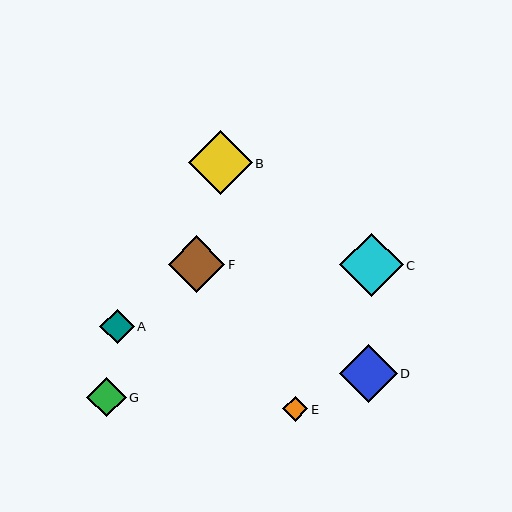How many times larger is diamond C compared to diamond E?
Diamond C is approximately 2.5 times the size of diamond E.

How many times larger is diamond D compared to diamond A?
Diamond D is approximately 1.7 times the size of diamond A.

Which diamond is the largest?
Diamond B is the largest with a size of approximately 64 pixels.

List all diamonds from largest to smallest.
From largest to smallest: B, C, D, F, G, A, E.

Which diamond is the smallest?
Diamond E is the smallest with a size of approximately 25 pixels.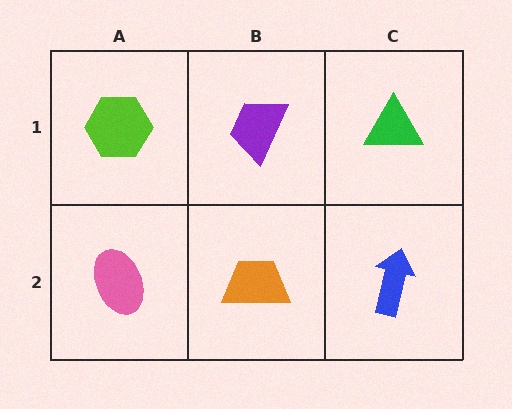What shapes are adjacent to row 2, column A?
A lime hexagon (row 1, column A), an orange trapezoid (row 2, column B).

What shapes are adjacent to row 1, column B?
An orange trapezoid (row 2, column B), a lime hexagon (row 1, column A), a green triangle (row 1, column C).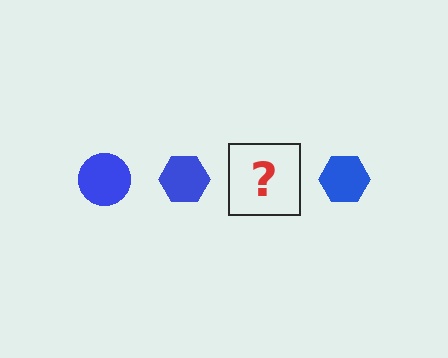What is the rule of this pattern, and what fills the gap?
The rule is that the pattern cycles through circle, hexagon shapes in blue. The gap should be filled with a blue circle.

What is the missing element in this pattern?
The missing element is a blue circle.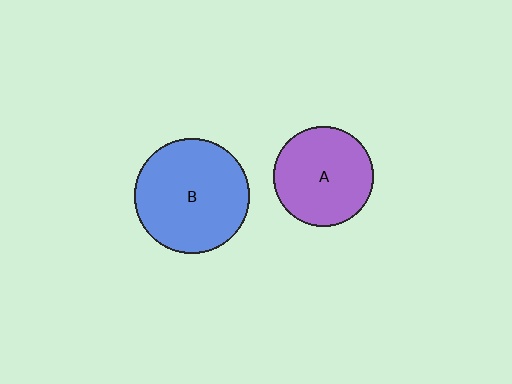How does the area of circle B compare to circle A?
Approximately 1.3 times.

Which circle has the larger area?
Circle B (blue).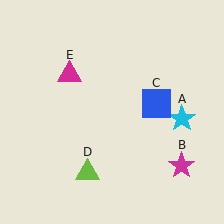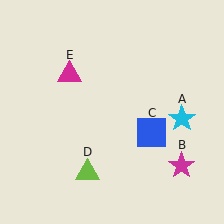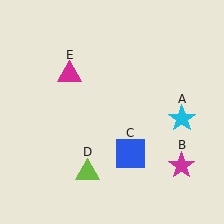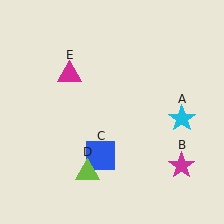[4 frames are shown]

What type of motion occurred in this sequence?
The blue square (object C) rotated clockwise around the center of the scene.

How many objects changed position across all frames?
1 object changed position: blue square (object C).